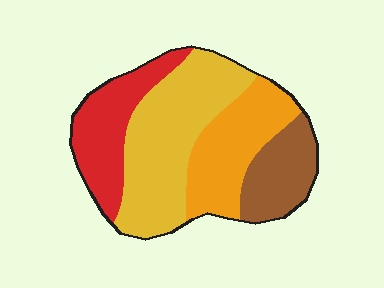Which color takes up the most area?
Yellow, at roughly 40%.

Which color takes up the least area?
Brown, at roughly 15%.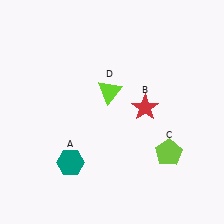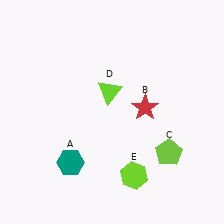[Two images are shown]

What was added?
A lime hexagon (E) was added in Image 2.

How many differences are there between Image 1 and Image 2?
There is 1 difference between the two images.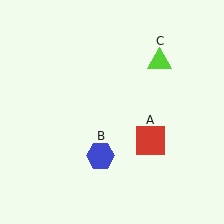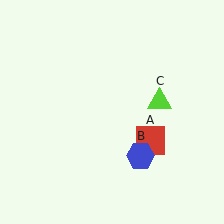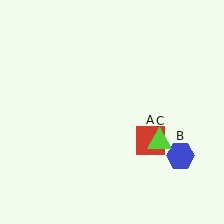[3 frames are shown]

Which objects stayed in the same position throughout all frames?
Red square (object A) remained stationary.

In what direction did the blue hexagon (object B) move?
The blue hexagon (object B) moved right.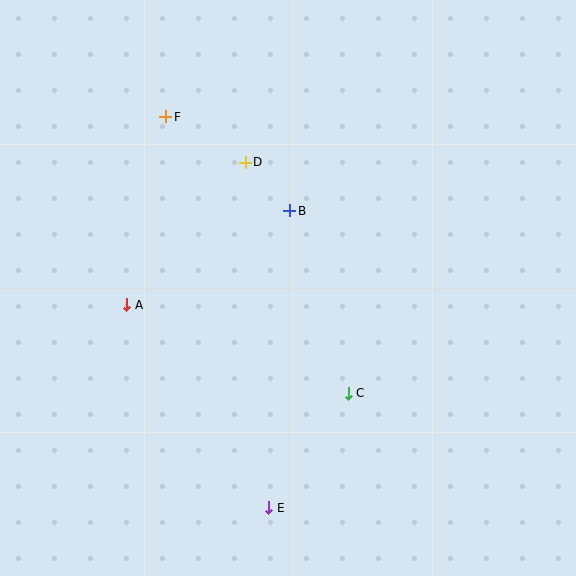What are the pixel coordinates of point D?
Point D is at (245, 162).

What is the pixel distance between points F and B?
The distance between F and B is 156 pixels.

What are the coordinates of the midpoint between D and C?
The midpoint between D and C is at (297, 278).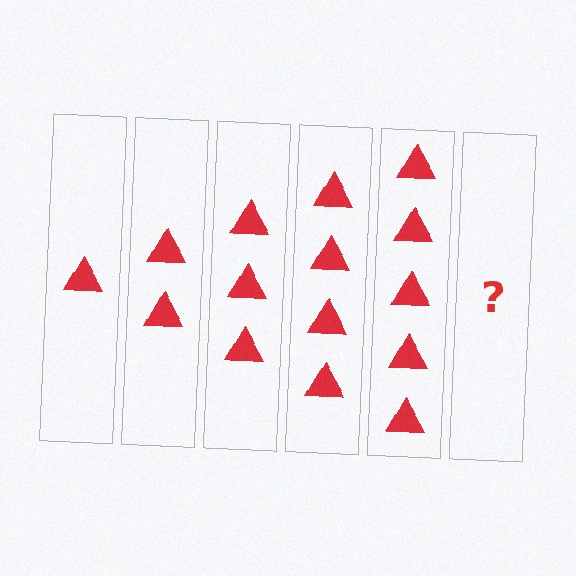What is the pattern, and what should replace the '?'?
The pattern is that each step adds one more triangle. The '?' should be 6 triangles.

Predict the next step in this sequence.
The next step is 6 triangles.